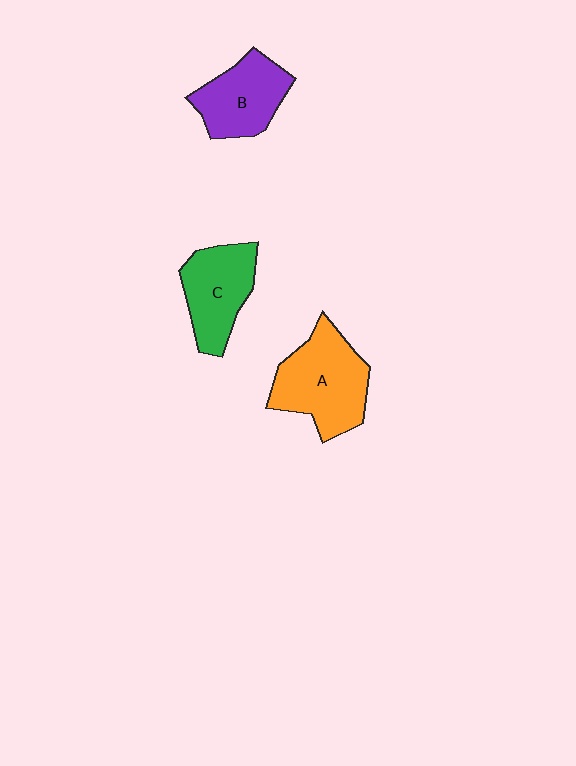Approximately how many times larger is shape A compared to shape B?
Approximately 1.3 times.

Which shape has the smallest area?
Shape B (purple).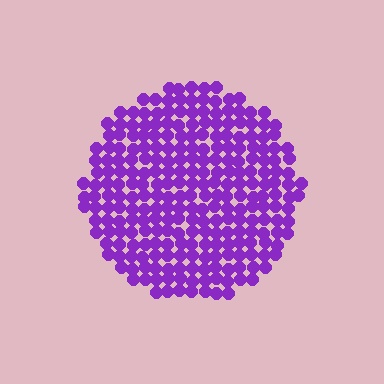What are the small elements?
The small elements are circles.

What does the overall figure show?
The overall figure shows a circle.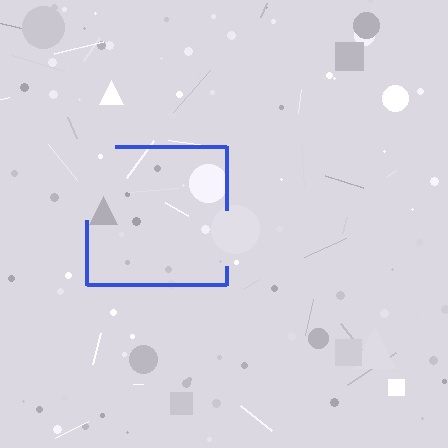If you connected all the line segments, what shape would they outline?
They would outline a square.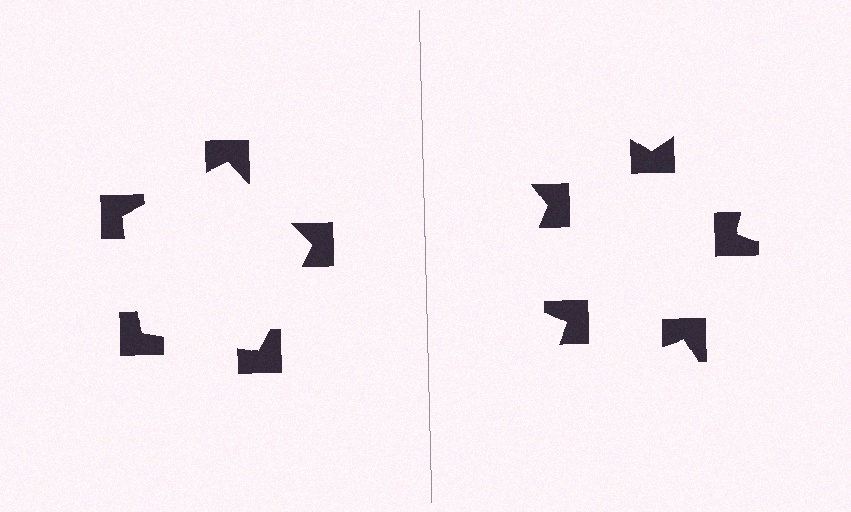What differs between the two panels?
The notched squares are positioned identically on both sides; only the wedge orientations differ. On the left they align to a pentagon; on the right they are misaligned.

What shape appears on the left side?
An illusory pentagon.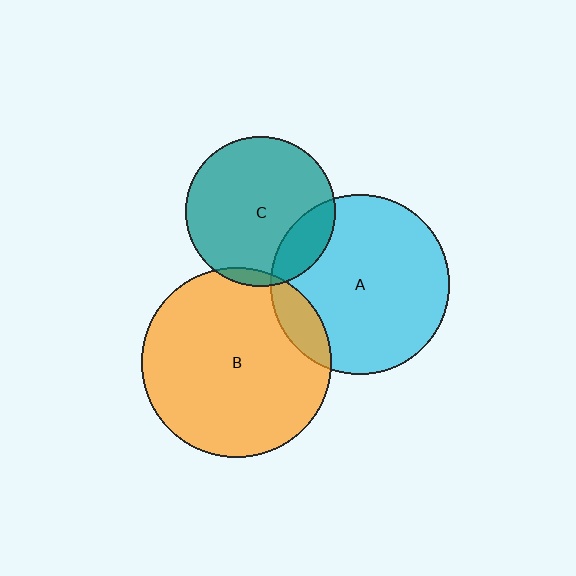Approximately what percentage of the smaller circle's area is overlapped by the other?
Approximately 5%.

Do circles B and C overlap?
Yes.